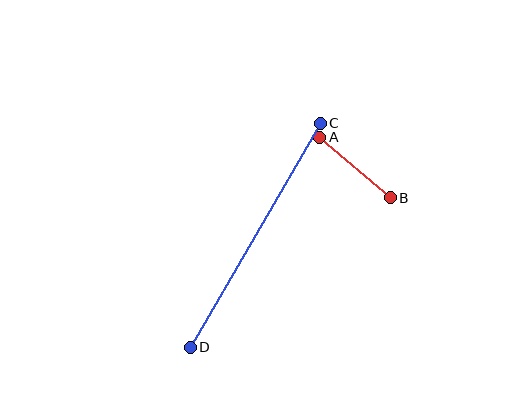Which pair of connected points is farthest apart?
Points C and D are farthest apart.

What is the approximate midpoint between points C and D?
The midpoint is at approximately (255, 235) pixels.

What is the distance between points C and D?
The distance is approximately 259 pixels.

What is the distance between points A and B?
The distance is approximately 93 pixels.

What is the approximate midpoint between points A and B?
The midpoint is at approximately (355, 167) pixels.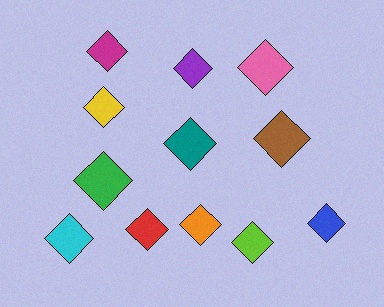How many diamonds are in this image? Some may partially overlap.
There are 12 diamonds.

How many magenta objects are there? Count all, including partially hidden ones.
There is 1 magenta object.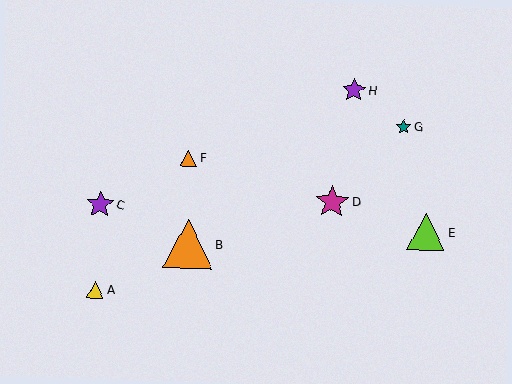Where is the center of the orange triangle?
The center of the orange triangle is at (188, 158).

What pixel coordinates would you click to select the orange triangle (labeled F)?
Click at (188, 158) to select the orange triangle F.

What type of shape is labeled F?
Shape F is an orange triangle.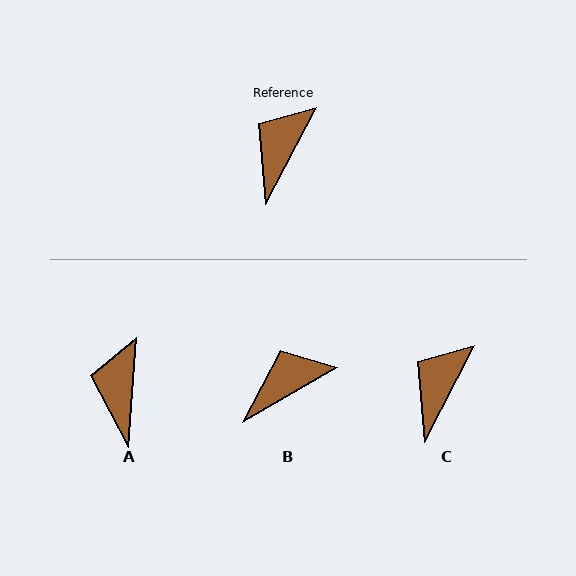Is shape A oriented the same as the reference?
No, it is off by about 23 degrees.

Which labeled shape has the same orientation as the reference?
C.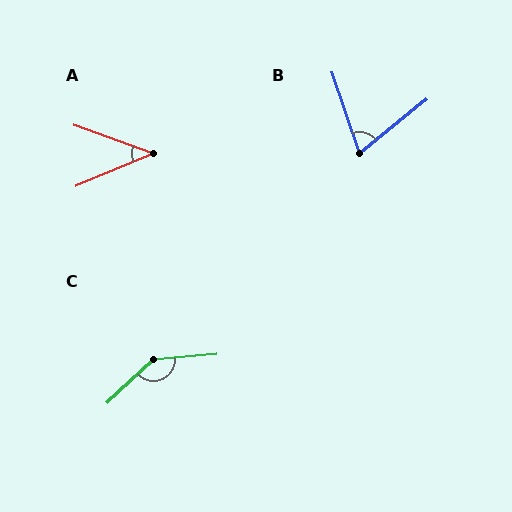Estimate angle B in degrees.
Approximately 70 degrees.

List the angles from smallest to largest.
A (43°), B (70°), C (142°).